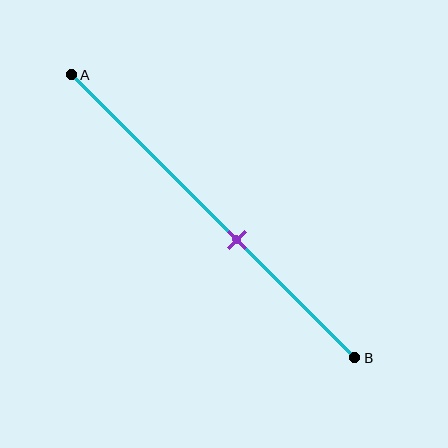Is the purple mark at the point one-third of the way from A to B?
No, the mark is at about 60% from A, not at the 33% one-third point.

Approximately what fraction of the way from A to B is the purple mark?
The purple mark is approximately 60% of the way from A to B.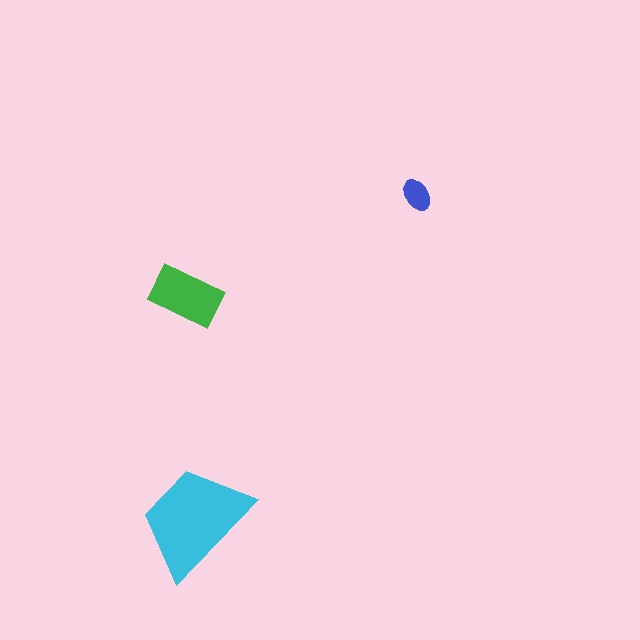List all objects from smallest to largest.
The blue ellipse, the green rectangle, the cyan trapezoid.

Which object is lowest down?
The cyan trapezoid is bottommost.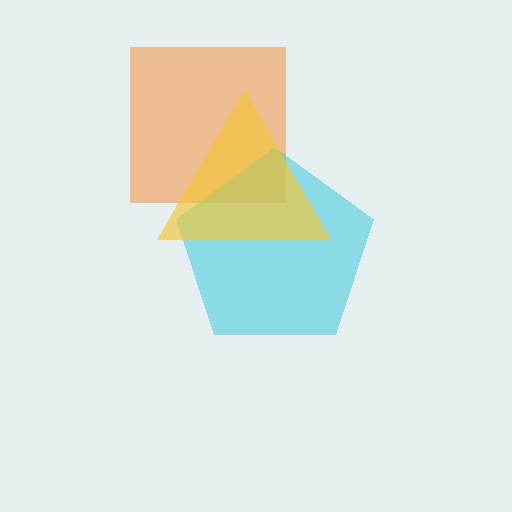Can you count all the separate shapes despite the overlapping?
Yes, there are 3 separate shapes.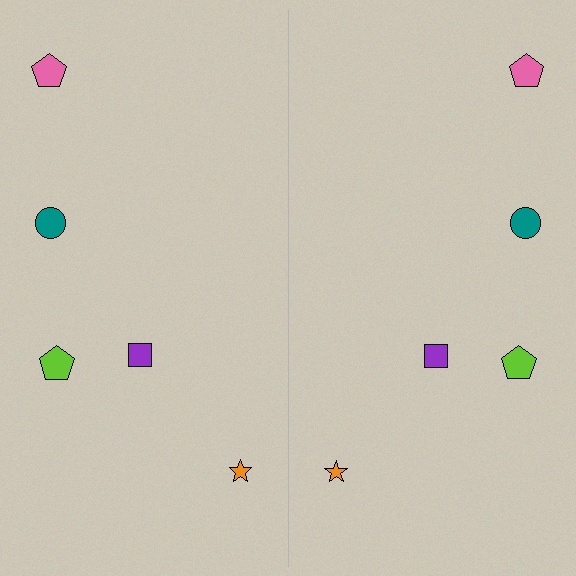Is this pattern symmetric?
Yes, this pattern has bilateral (reflection) symmetry.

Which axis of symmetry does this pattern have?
The pattern has a vertical axis of symmetry running through the center of the image.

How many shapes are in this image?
There are 10 shapes in this image.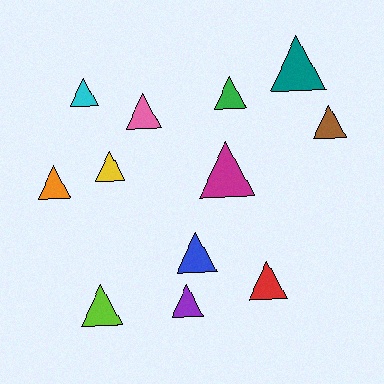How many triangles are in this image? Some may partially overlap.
There are 12 triangles.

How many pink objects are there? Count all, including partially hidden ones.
There is 1 pink object.